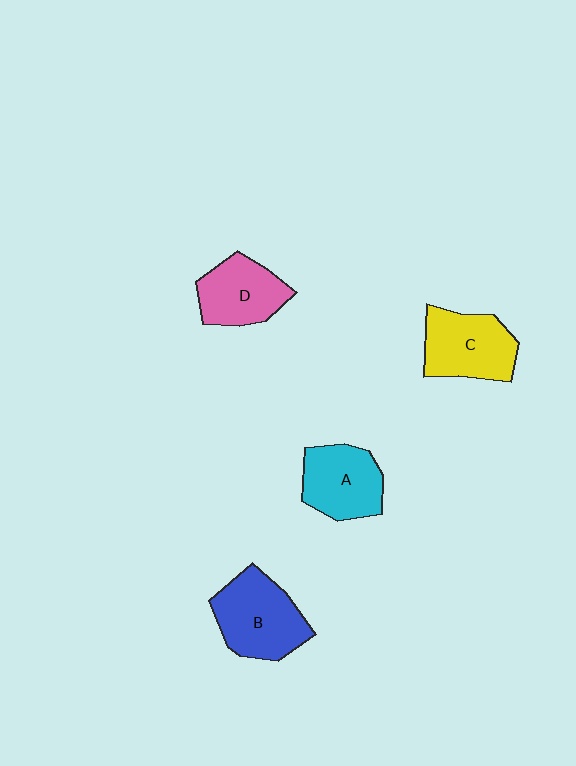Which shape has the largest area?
Shape B (blue).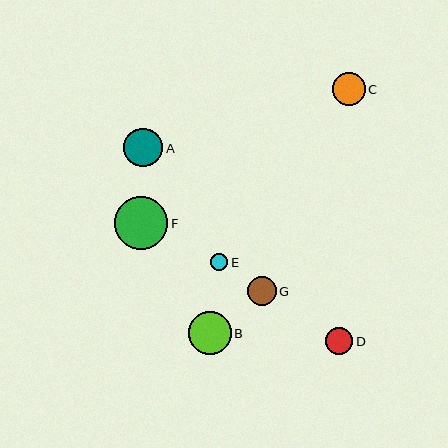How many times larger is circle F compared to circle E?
Circle F is approximately 3.1 times the size of circle E.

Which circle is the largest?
Circle F is the largest with a size of approximately 53 pixels.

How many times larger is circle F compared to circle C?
Circle F is approximately 1.6 times the size of circle C.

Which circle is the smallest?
Circle E is the smallest with a size of approximately 17 pixels.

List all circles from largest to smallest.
From largest to smallest: F, B, A, C, G, D, E.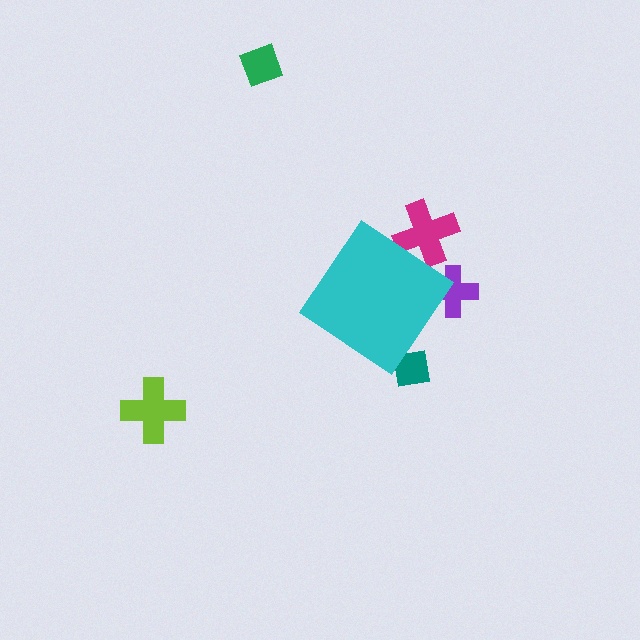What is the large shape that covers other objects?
A cyan diamond.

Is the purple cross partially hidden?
Yes, the purple cross is partially hidden behind the cyan diamond.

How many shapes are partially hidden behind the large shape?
3 shapes are partially hidden.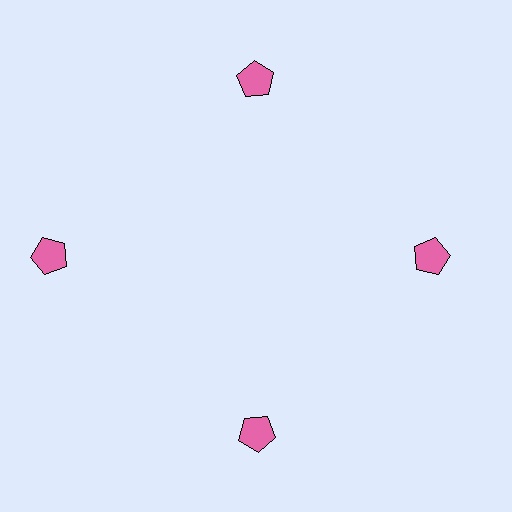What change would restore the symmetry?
The symmetry would be restored by moving it inward, back onto the ring so that all 4 pentagons sit at equal angles and equal distance from the center.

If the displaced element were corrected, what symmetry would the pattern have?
It would have 4-fold rotational symmetry — the pattern would map onto itself every 90 degrees.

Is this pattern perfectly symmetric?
No. The 4 pink pentagons are arranged in a ring, but one element near the 9 o'clock position is pushed outward from the center, breaking the 4-fold rotational symmetry.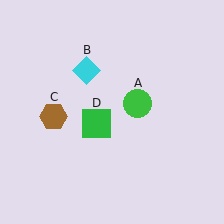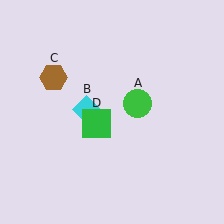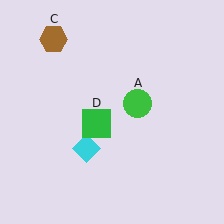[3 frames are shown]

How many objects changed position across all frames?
2 objects changed position: cyan diamond (object B), brown hexagon (object C).